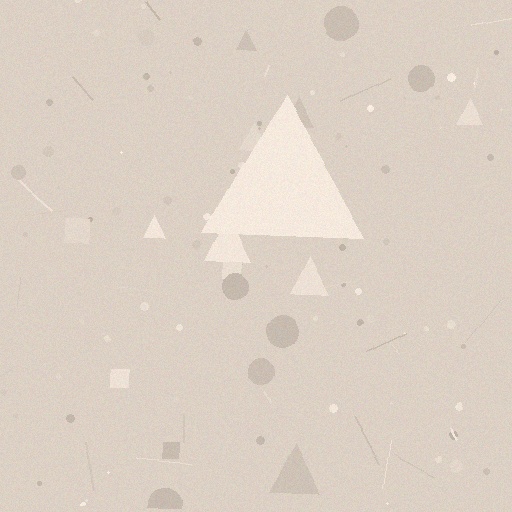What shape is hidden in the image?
A triangle is hidden in the image.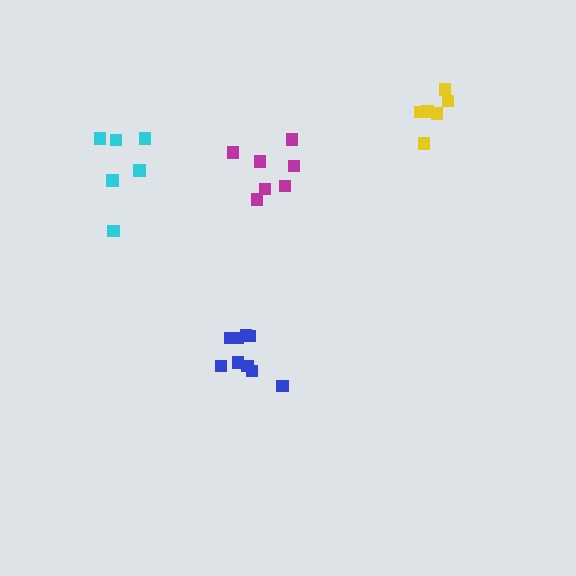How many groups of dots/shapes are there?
There are 4 groups.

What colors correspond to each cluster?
The clusters are colored: cyan, blue, yellow, magenta.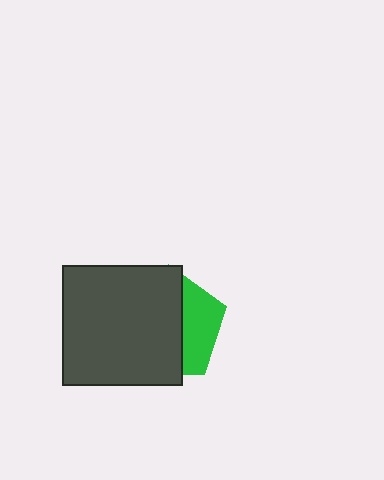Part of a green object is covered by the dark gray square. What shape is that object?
It is a pentagon.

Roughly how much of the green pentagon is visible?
A small part of it is visible (roughly 32%).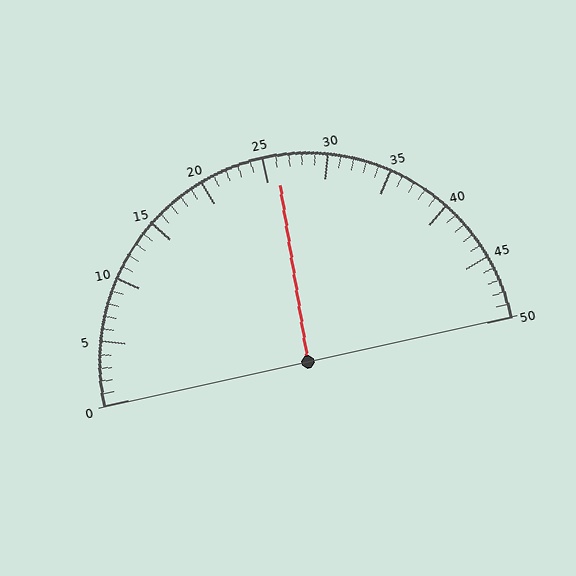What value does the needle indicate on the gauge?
The needle indicates approximately 26.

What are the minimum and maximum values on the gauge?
The gauge ranges from 0 to 50.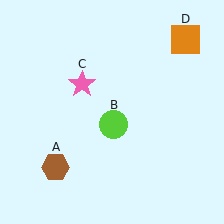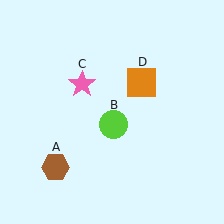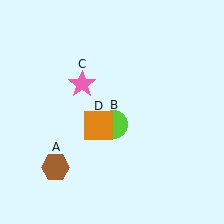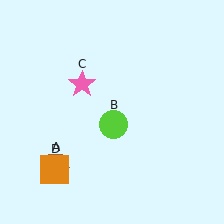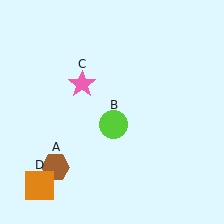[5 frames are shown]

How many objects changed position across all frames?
1 object changed position: orange square (object D).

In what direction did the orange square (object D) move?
The orange square (object D) moved down and to the left.